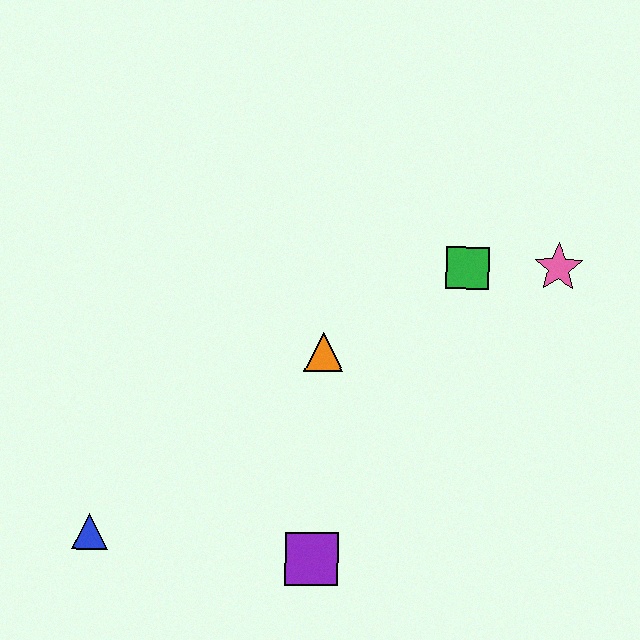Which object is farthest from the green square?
The blue triangle is farthest from the green square.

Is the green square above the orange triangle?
Yes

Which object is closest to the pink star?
The green square is closest to the pink star.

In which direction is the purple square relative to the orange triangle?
The purple square is below the orange triangle.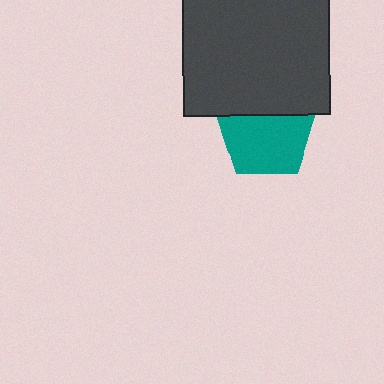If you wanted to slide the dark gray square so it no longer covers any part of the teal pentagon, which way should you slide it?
Slide it up — that is the most direct way to separate the two shapes.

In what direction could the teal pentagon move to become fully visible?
The teal pentagon could move down. That would shift it out from behind the dark gray square entirely.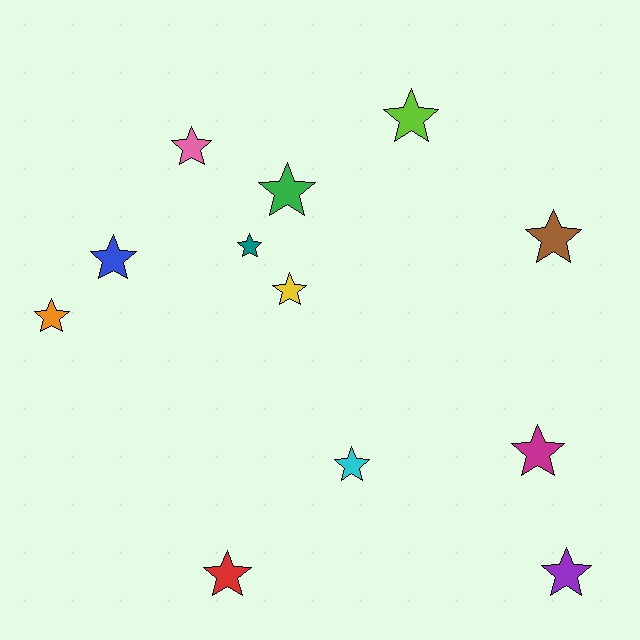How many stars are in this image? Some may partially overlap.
There are 12 stars.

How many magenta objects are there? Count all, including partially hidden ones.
There is 1 magenta object.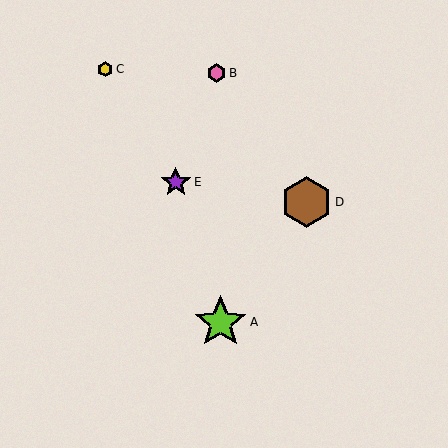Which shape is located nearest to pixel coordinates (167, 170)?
The purple star (labeled E) at (176, 182) is nearest to that location.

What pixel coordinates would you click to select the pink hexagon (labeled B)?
Click at (217, 73) to select the pink hexagon B.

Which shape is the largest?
The lime star (labeled A) is the largest.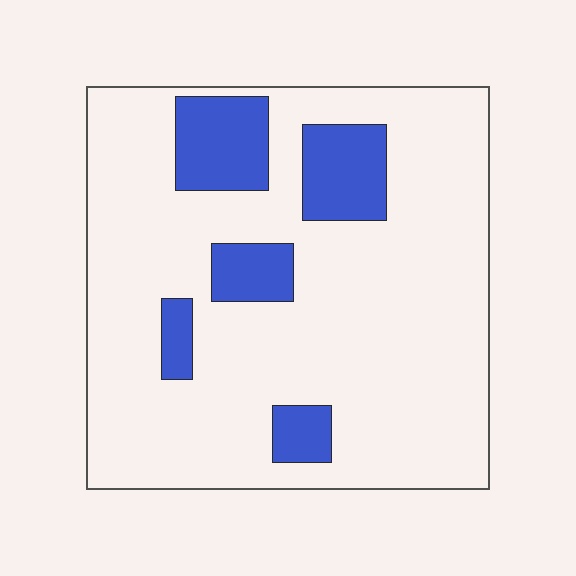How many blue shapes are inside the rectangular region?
5.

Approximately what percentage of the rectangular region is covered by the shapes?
Approximately 15%.